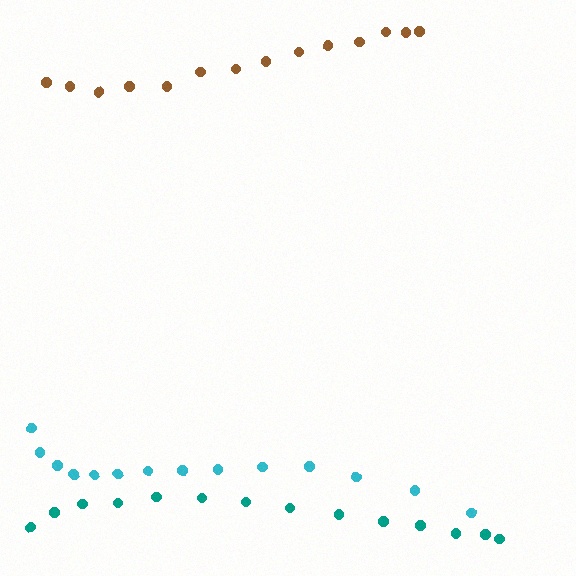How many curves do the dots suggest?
There are 3 distinct paths.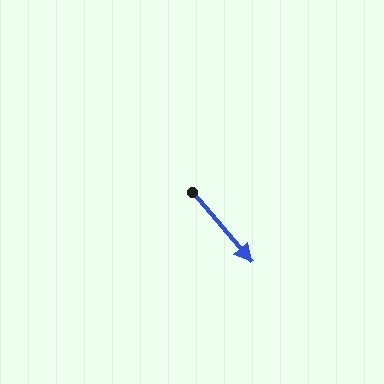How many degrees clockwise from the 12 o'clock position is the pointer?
Approximately 139 degrees.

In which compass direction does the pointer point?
Southeast.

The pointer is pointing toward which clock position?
Roughly 5 o'clock.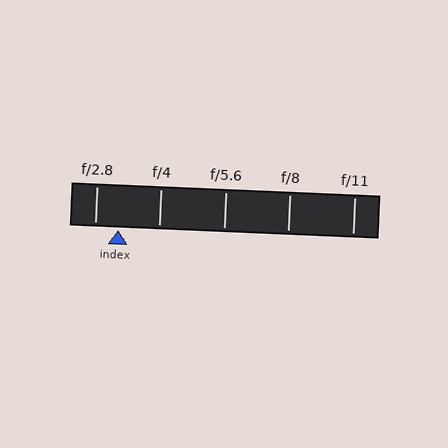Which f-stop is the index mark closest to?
The index mark is closest to f/2.8.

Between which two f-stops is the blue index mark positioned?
The index mark is between f/2.8 and f/4.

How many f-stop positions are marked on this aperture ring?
There are 5 f-stop positions marked.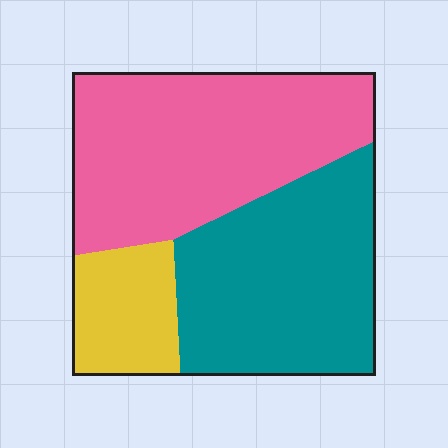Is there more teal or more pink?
Pink.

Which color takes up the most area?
Pink, at roughly 45%.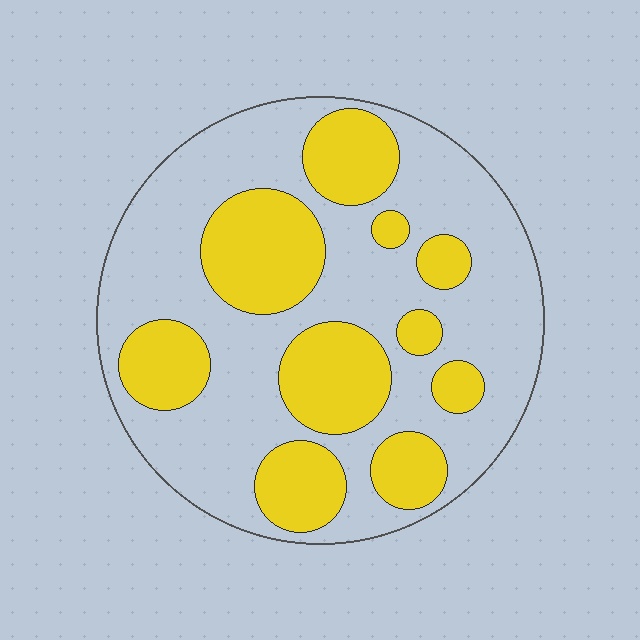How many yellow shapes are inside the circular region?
10.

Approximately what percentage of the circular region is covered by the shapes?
Approximately 35%.